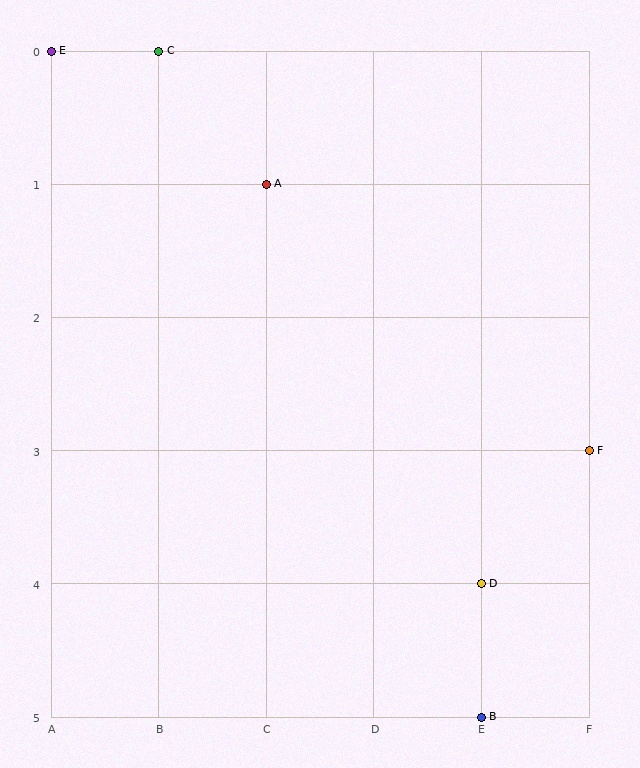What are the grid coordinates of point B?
Point B is at grid coordinates (E, 5).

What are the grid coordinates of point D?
Point D is at grid coordinates (E, 4).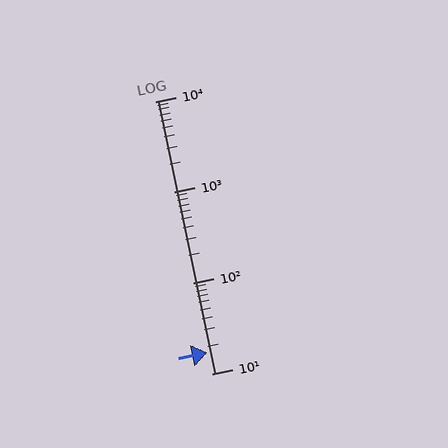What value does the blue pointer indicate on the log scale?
The pointer indicates approximately 17.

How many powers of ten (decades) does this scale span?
The scale spans 3 decades, from 10 to 10000.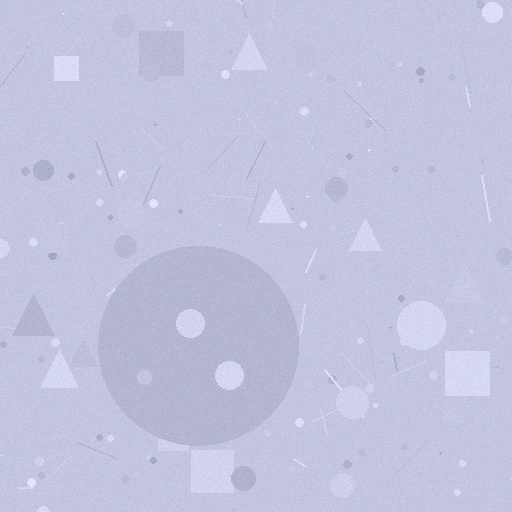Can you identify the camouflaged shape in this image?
The camouflaged shape is a circle.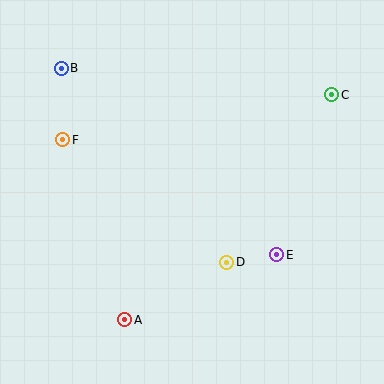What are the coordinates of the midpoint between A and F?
The midpoint between A and F is at (94, 230).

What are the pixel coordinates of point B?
Point B is at (61, 68).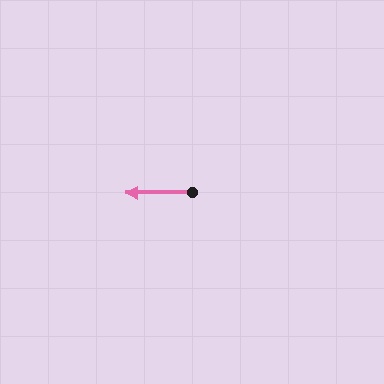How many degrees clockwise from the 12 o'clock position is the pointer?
Approximately 269 degrees.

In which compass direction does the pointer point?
West.